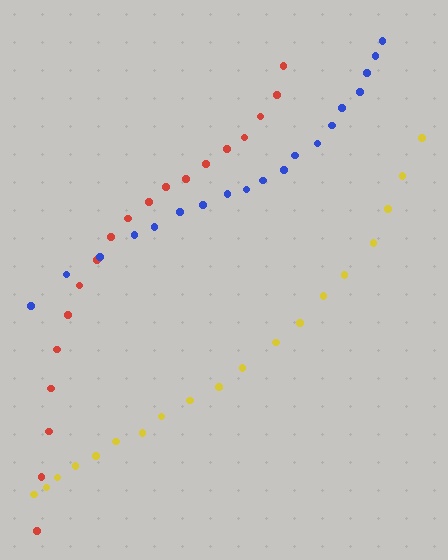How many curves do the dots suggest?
There are 3 distinct paths.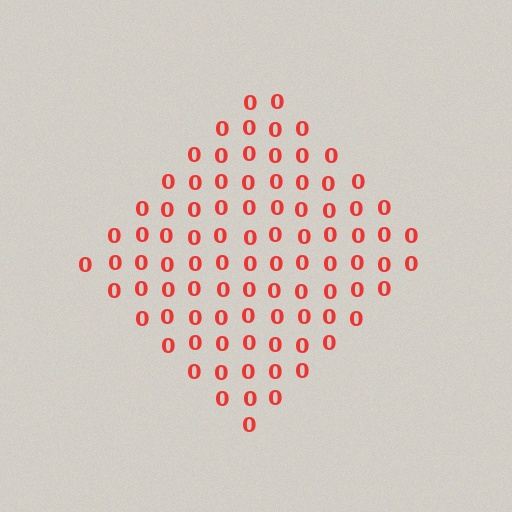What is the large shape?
The large shape is a diamond.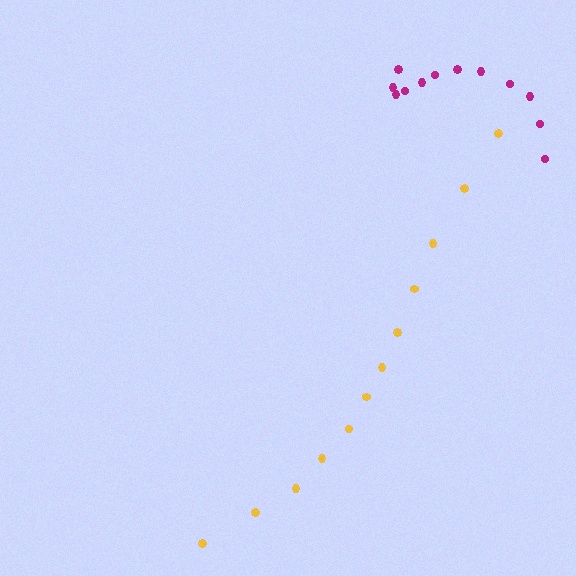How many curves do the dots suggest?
There are 2 distinct paths.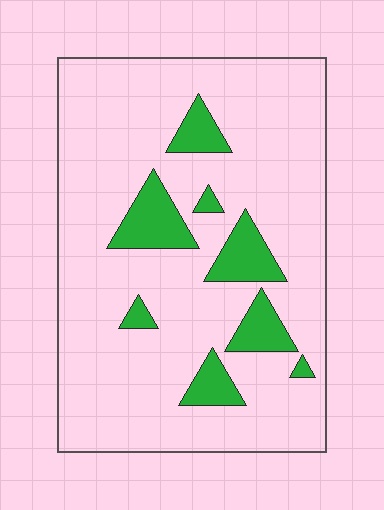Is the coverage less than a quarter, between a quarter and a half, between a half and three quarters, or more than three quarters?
Less than a quarter.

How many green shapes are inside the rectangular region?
8.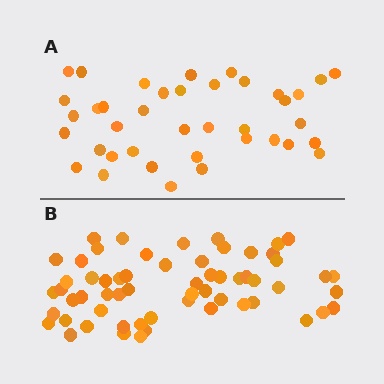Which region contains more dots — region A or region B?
Region B (the bottom region) has more dots.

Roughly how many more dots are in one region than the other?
Region B has approximately 20 more dots than region A.